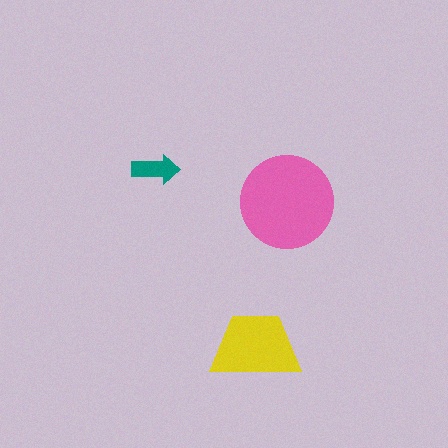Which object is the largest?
The pink circle.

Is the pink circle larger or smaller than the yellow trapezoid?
Larger.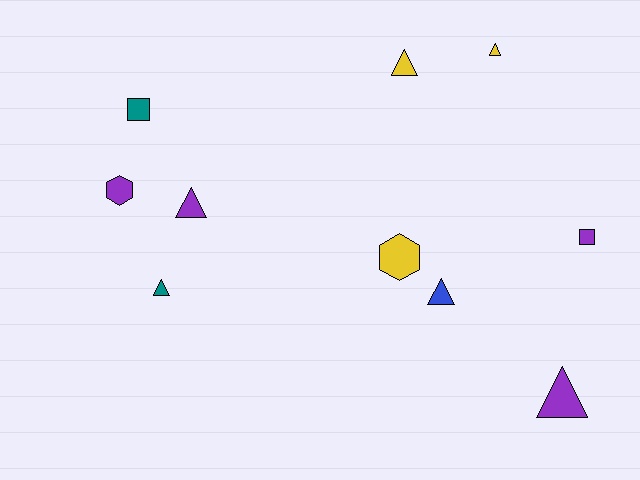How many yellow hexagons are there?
There is 1 yellow hexagon.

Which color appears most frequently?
Purple, with 4 objects.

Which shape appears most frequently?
Triangle, with 6 objects.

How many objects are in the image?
There are 10 objects.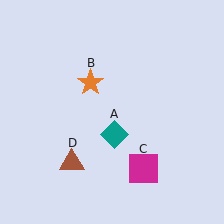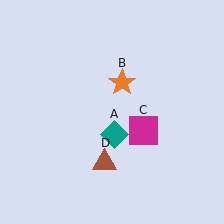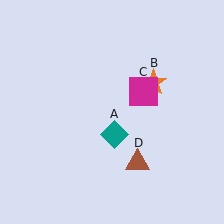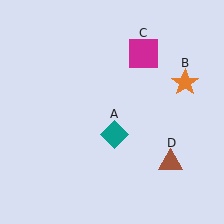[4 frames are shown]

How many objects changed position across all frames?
3 objects changed position: orange star (object B), magenta square (object C), brown triangle (object D).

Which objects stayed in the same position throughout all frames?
Teal diamond (object A) remained stationary.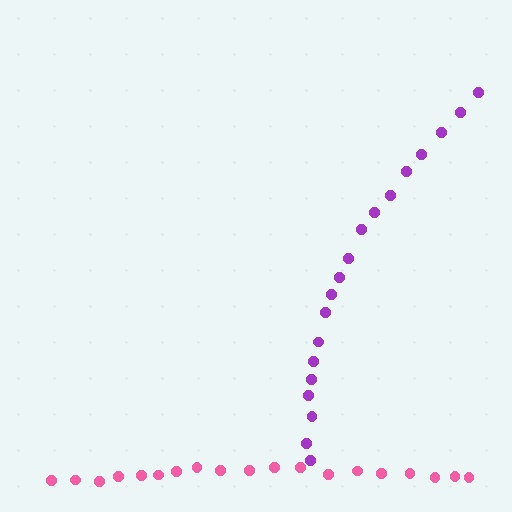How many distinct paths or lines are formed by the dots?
There are 2 distinct paths.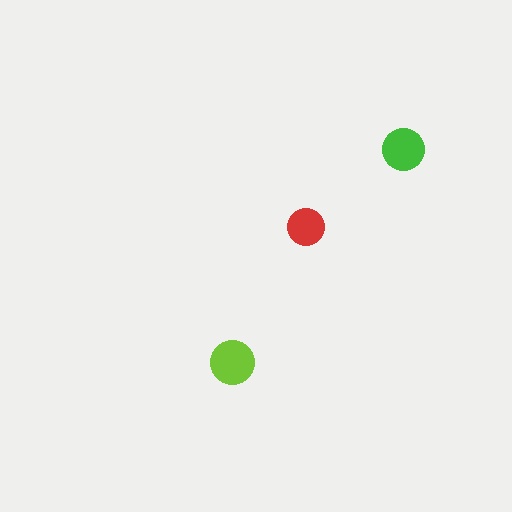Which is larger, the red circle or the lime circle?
The lime one.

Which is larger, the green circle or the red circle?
The green one.